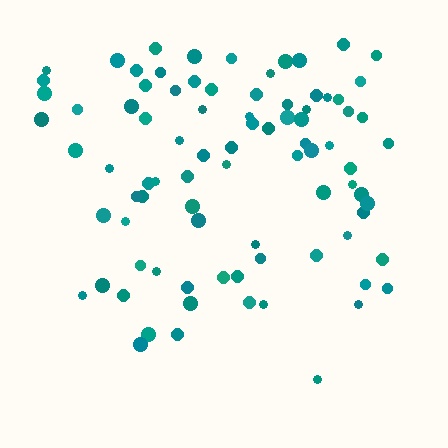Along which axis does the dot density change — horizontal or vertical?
Vertical.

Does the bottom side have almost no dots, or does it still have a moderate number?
Still a moderate number, just noticeably fewer than the top.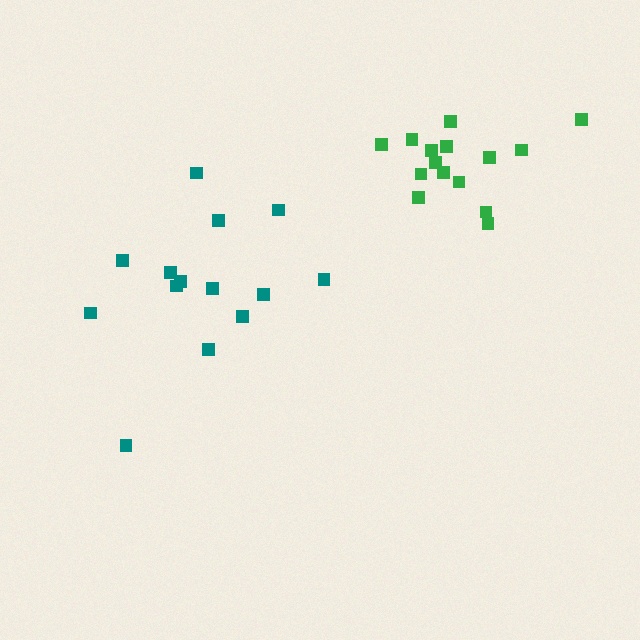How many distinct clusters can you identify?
There are 2 distinct clusters.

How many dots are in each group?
Group 1: 14 dots, Group 2: 15 dots (29 total).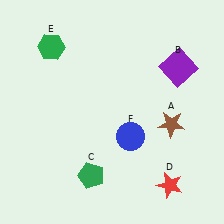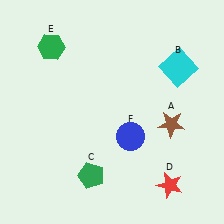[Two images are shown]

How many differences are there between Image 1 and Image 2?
There is 1 difference between the two images.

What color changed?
The square (B) changed from purple in Image 1 to cyan in Image 2.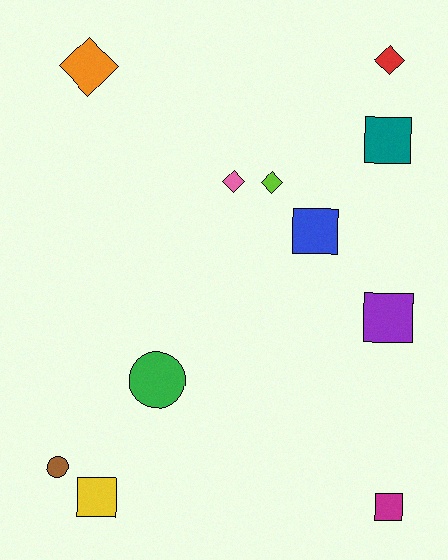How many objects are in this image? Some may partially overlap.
There are 11 objects.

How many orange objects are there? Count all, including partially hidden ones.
There is 1 orange object.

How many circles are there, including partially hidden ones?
There are 2 circles.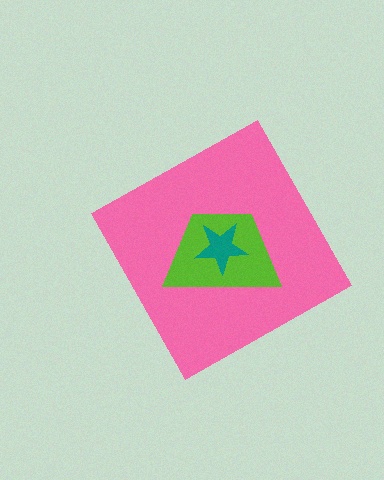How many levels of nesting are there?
3.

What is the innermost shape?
The teal star.